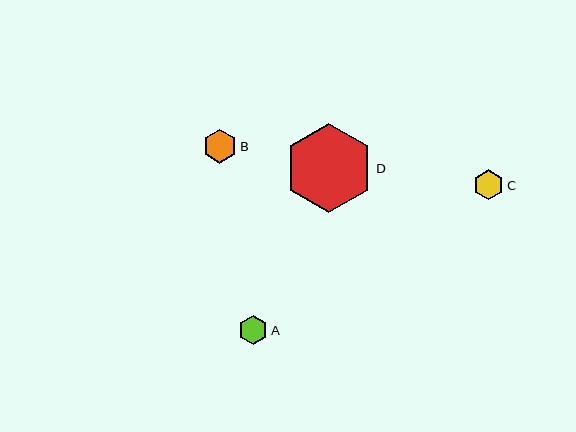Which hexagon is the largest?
Hexagon D is the largest with a size of approximately 89 pixels.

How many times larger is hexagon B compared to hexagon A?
Hexagon B is approximately 1.2 times the size of hexagon A.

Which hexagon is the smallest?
Hexagon A is the smallest with a size of approximately 29 pixels.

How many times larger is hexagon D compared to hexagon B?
Hexagon D is approximately 2.6 times the size of hexagon B.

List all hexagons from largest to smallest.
From largest to smallest: D, B, C, A.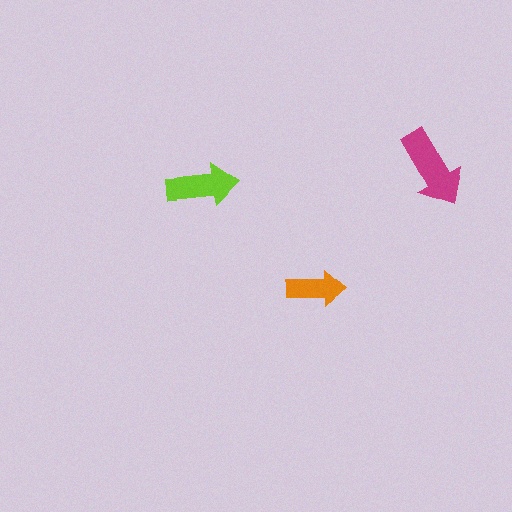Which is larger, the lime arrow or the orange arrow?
The lime one.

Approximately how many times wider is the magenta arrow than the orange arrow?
About 1.5 times wider.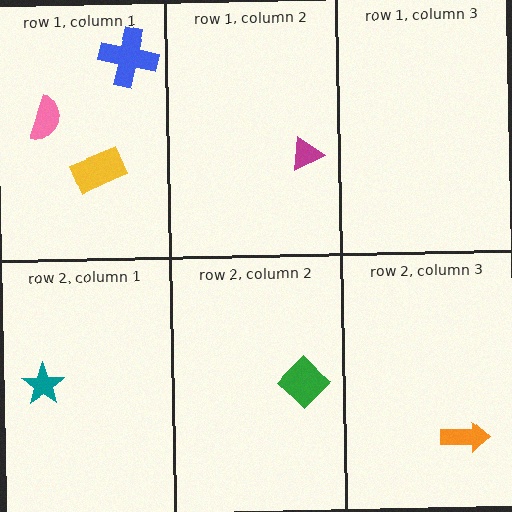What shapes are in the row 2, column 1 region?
The teal star.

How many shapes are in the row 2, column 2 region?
1.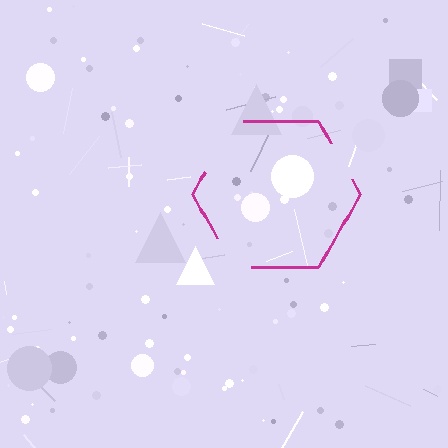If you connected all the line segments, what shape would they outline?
They would outline a hexagon.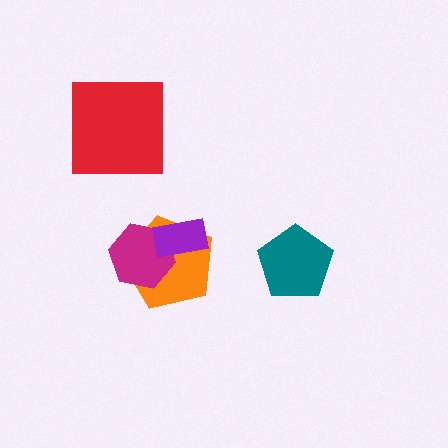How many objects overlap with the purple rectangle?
2 objects overlap with the purple rectangle.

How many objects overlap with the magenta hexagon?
2 objects overlap with the magenta hexagon.